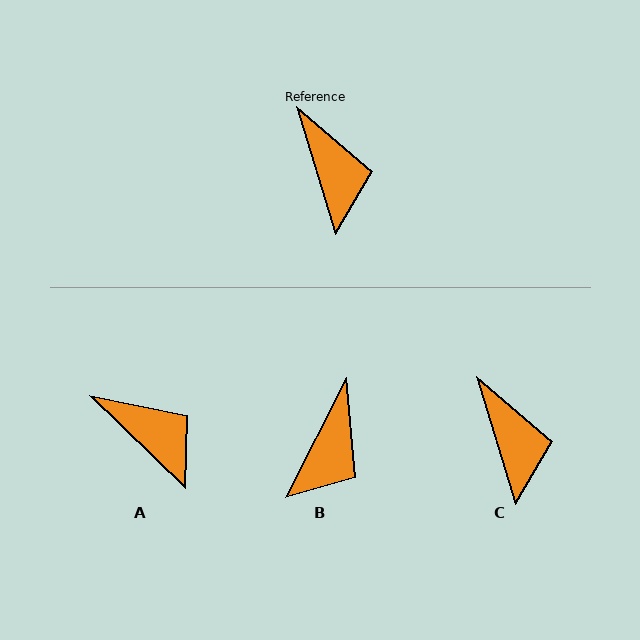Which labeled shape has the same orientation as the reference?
C.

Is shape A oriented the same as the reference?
No, it is off by about 29 degrees.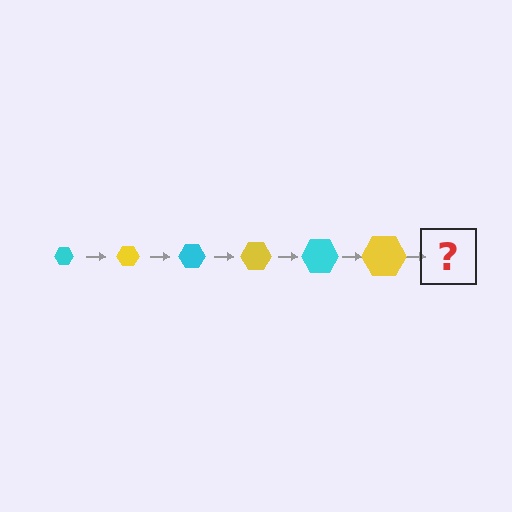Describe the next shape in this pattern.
It should be a cyan hexagon, larger than the previous one.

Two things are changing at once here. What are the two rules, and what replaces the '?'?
The two rules are that the hexagon grows larger each step and the color cycles through cyan and yellow. The '?' should be a cyan hexagon, larger than the previous one.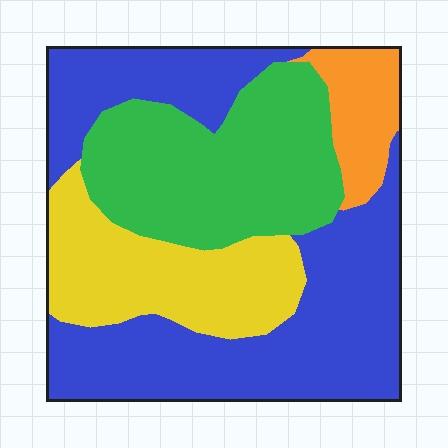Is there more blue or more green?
Blue.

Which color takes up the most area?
Blue, at roughly 45%.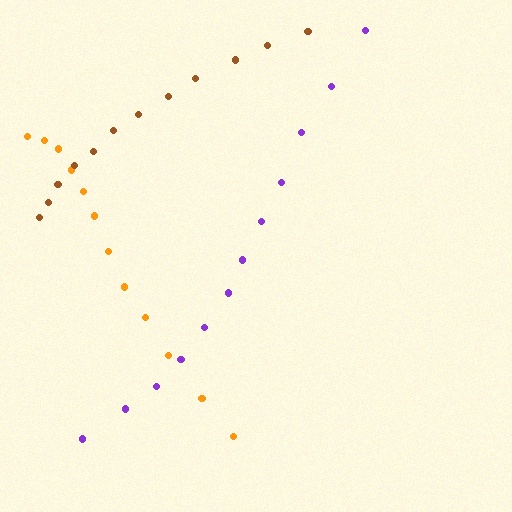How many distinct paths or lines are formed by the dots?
There are 3 distinct paths.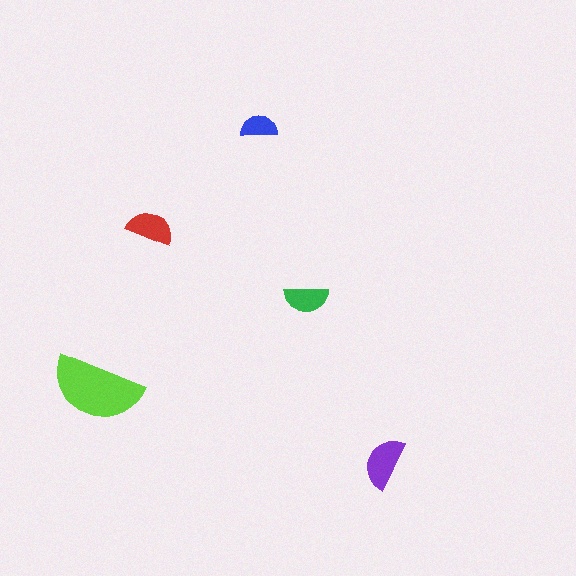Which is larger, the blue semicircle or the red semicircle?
The red one.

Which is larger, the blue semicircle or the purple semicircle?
The purple one.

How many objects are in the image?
There are 5 objects in the image.